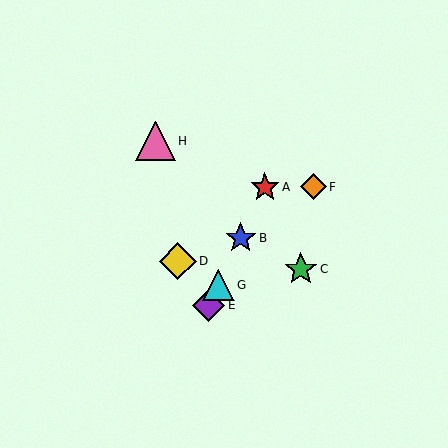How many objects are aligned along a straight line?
4 objects (A, B, E, G) are aligned along a straight line.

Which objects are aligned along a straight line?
Objects A, B, E, G are aligned along a straight line.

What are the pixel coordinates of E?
Object E is at (209, 305).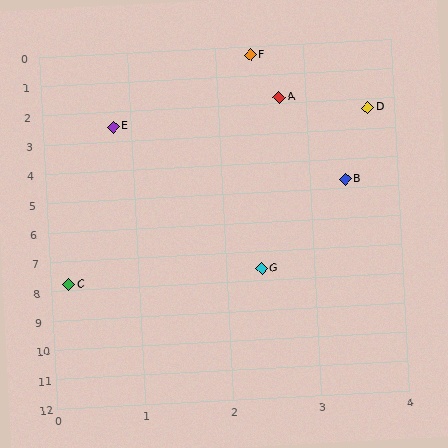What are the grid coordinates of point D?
Point D is at approximately (3.7, 2.3).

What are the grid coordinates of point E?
Point E is at approximately (0.8, 2.5).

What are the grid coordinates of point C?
Point C is at approximately (0.2, 7.8).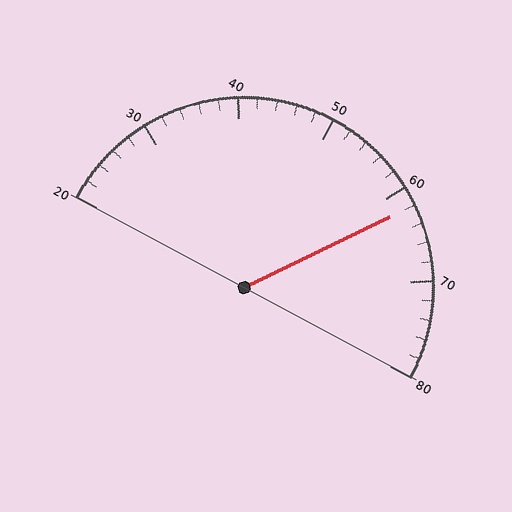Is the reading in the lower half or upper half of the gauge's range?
The reading is in the upper half of the range (20 to 80).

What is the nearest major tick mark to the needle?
The nearest major tick mark is 60.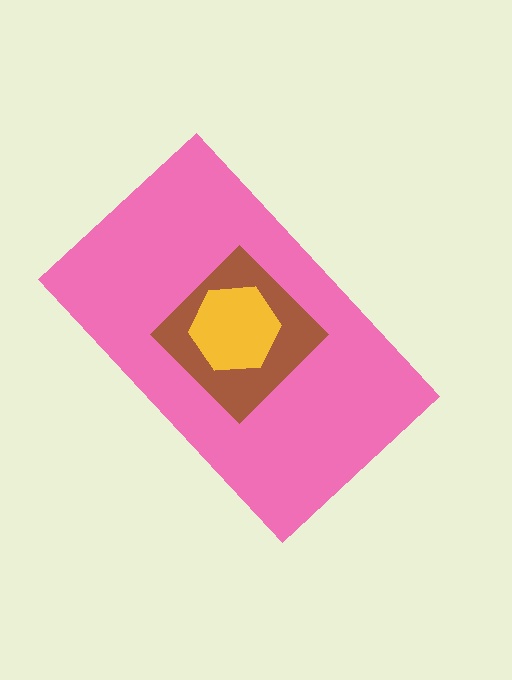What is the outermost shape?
The pink rectangle.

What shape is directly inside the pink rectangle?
The brown diamond.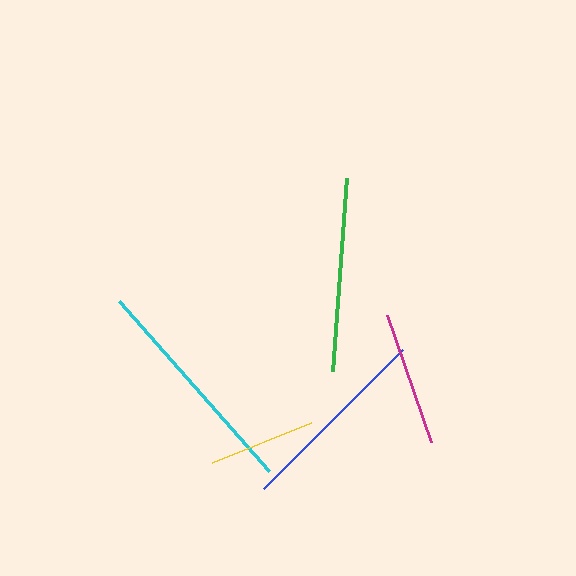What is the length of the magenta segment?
The magenta segment is approximately 135 pixels long.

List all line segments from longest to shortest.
From longest to shortest: cyan, blue, green, magenta, yellow.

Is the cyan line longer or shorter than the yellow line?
The cyan line is longer than the yellow line.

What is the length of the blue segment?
The blue segment is approximately 197 pixels long.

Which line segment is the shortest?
The yellow line is the shortest at approximately 107 pixels.